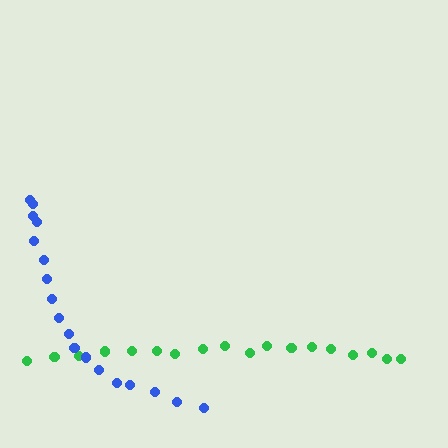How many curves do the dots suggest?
There are 2 distinct paths.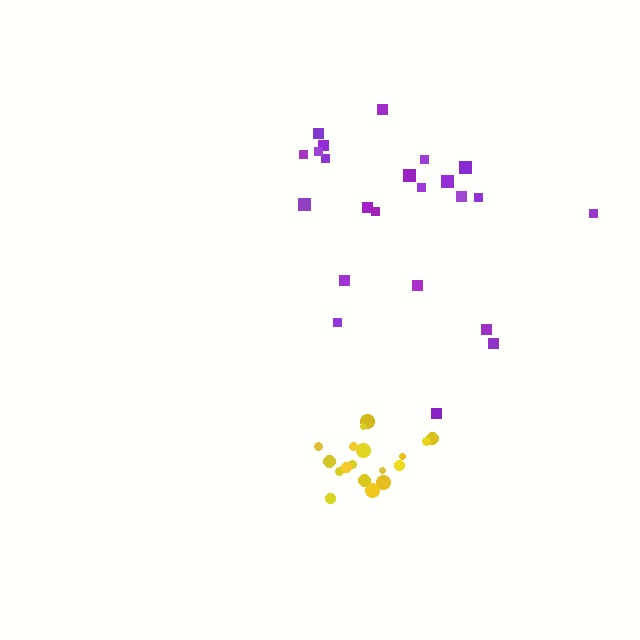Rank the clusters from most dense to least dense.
yellow, purple.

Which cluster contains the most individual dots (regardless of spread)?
Purple (23).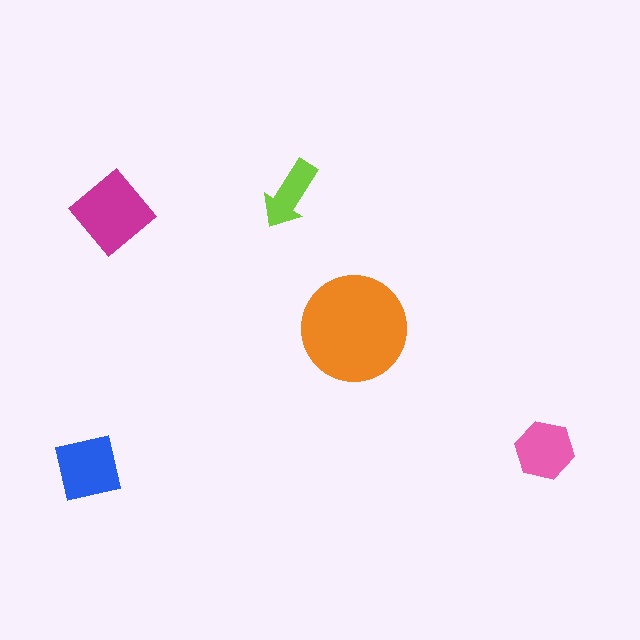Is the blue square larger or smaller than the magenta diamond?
Smaller.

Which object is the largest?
The orange circle.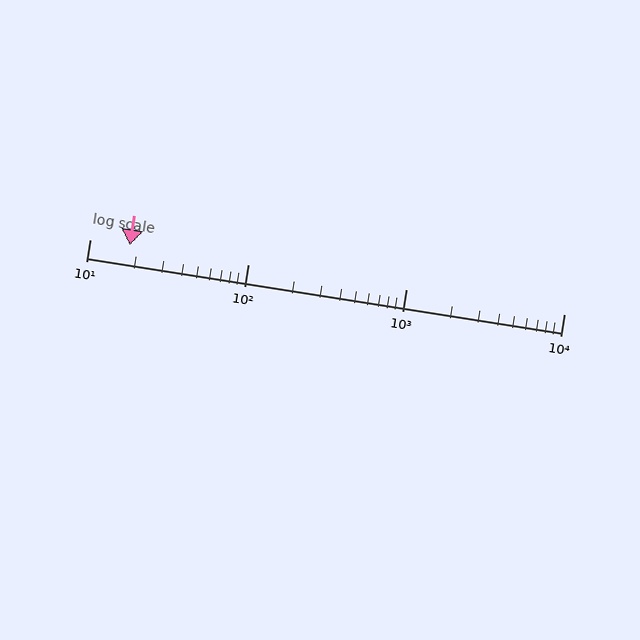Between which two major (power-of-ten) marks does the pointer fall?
The pointer is between 10 and 100.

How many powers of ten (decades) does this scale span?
The scale spans 3 decades, from 10 to 10000.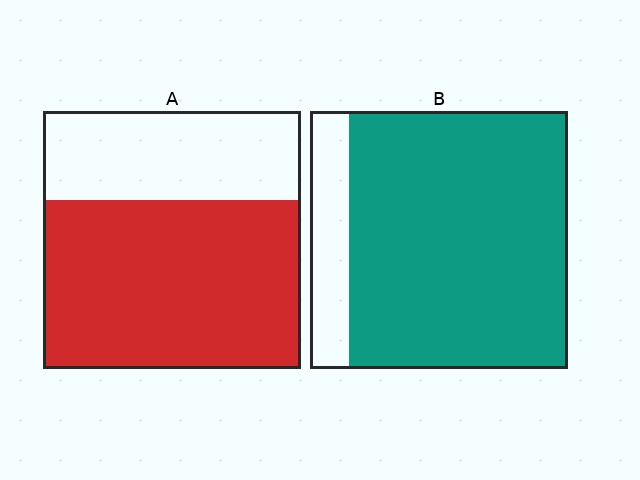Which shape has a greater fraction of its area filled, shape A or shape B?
Shape B.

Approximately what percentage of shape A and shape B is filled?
A is approximately 65% and B is approximately 85%.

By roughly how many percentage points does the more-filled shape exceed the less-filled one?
By roughly 20 percentage points (B over A).